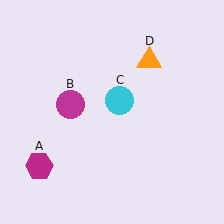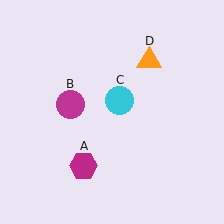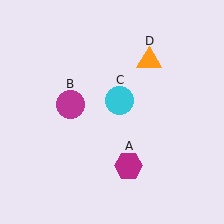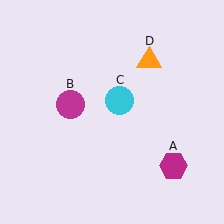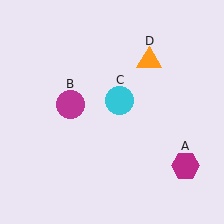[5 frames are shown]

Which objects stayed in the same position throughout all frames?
Magenta circle (object B) and cyan circle (object C) and orange triangle (object D) remained stationary.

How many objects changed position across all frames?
1 object changed position: magenta hexagon (object A).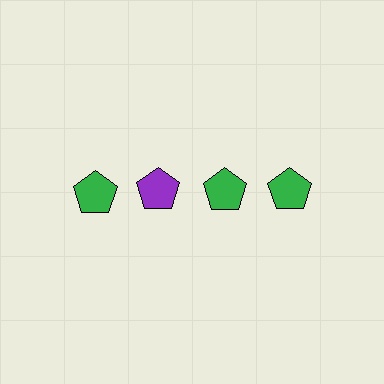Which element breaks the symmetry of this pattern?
The purple pentagon in the top row, second from left column breaks the symmetry. All other shapes are green pentagons.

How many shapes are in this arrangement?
There are 4 shapes arranged in a grid pattern.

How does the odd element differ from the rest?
It has a different color: purple instead of green.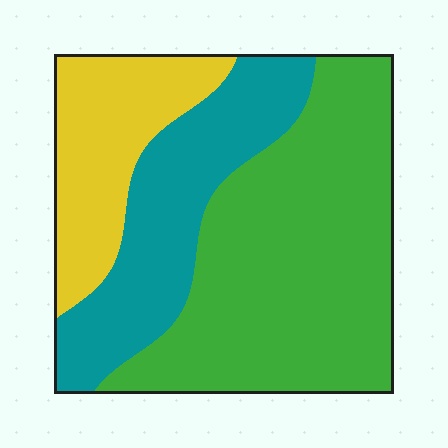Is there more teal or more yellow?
Teal.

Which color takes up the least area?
Yellow, at roughly 20%.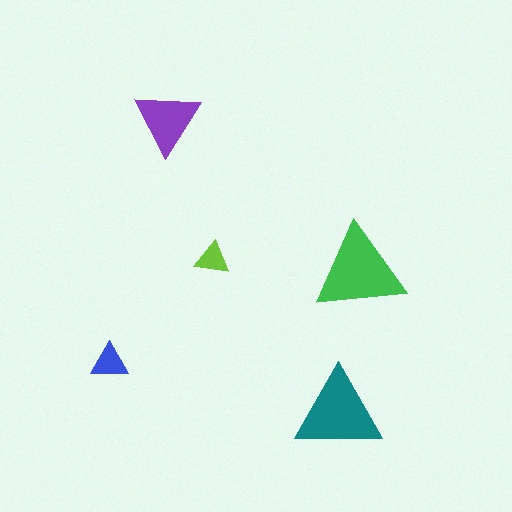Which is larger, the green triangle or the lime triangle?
The green one.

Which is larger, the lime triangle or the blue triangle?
The blue one.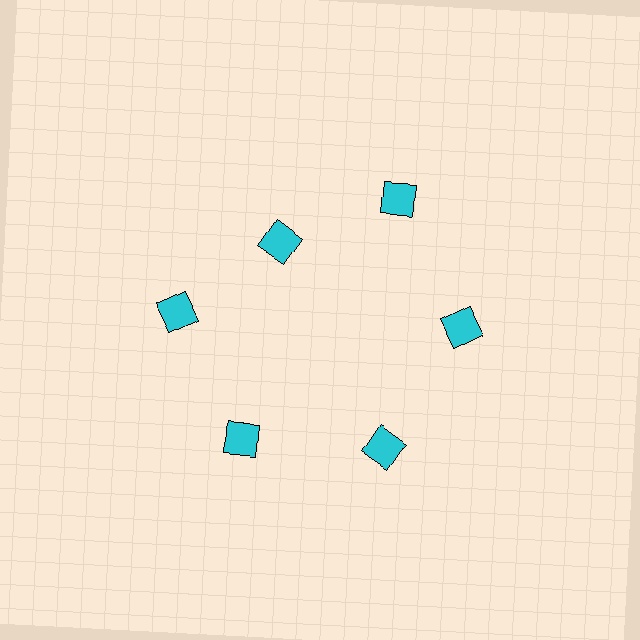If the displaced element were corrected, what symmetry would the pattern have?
It would have 6-fold rotational symmetry — the pattern would map onto itself every 60 degrees.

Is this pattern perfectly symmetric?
No. The 6 cyan diamonds are arranged in a ring, but one element near the 11 o'clock position is pulled inward toward the center, breaking the 6-fold rotational symmetry.